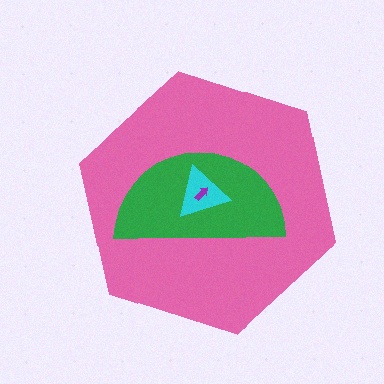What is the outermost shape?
The pink hexagon.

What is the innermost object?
The purple arrow.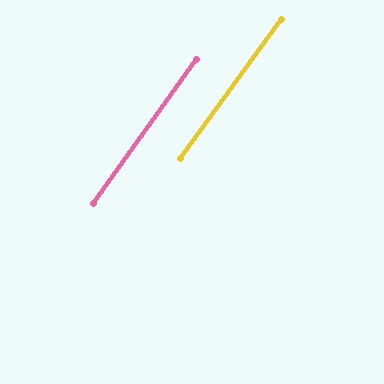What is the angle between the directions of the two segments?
Approximately 0 degrees.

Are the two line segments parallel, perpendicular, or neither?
Parallel — their directions differ by only 0.4°.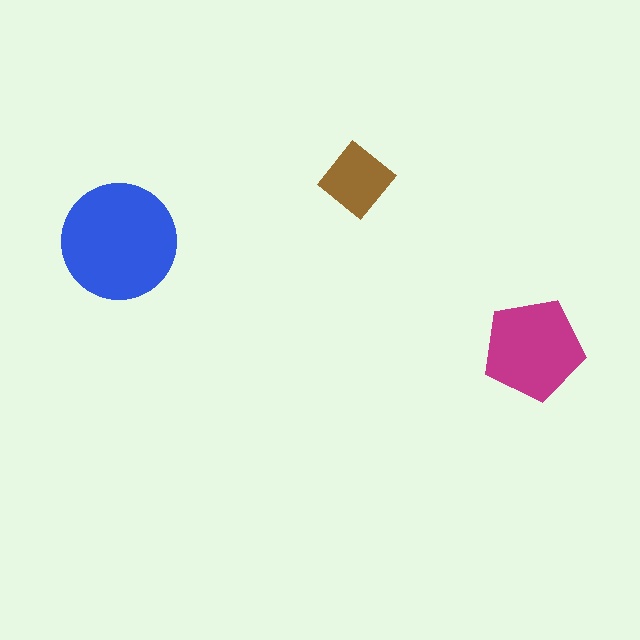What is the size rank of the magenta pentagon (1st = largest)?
2nd.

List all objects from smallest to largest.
The brown diamond, the magenta pentagon, the blue circle.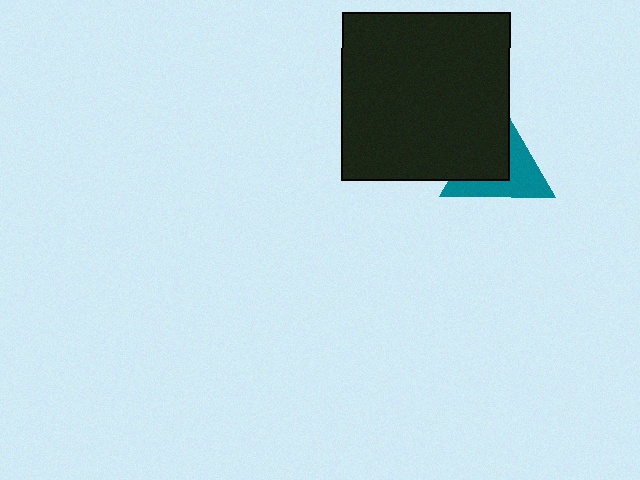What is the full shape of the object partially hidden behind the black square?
The partially hidden object is a teal triangle.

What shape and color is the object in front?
The object in front is a black square.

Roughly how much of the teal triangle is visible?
About half of it is visible (roughly 49%).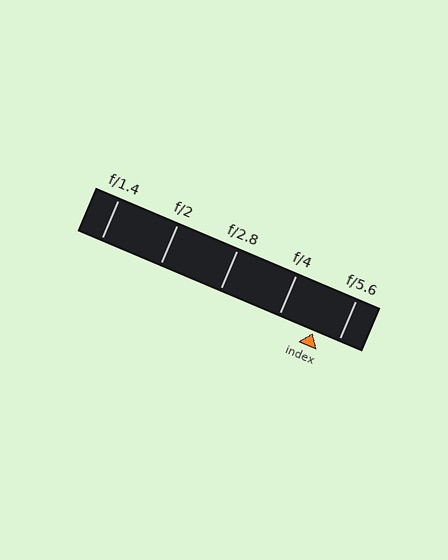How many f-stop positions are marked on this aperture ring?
There are 5 f-stop positions marked.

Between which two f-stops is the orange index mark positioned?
The index mark is between f/4 and f/5.6.